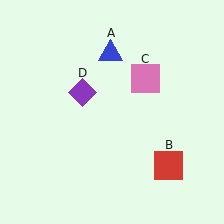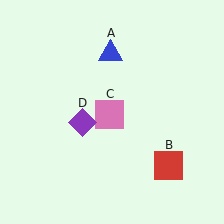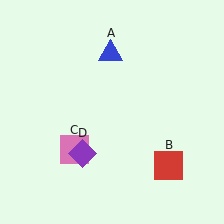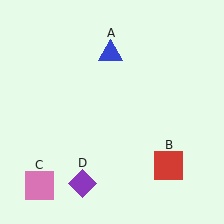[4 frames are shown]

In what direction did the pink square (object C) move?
The pink square (object C) moved down and to the left.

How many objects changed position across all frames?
2 objects changed position: pink square (object C), purple diamond (object D).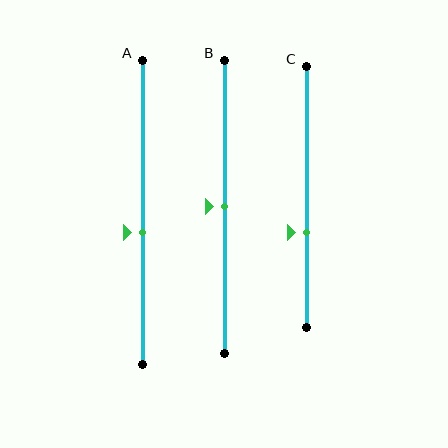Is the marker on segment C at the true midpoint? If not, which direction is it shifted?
No, the marker on segment C is shifted downward by about 14% of the segment length.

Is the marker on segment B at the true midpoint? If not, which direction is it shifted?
Yes, the marker on segment B is at the true midpoint.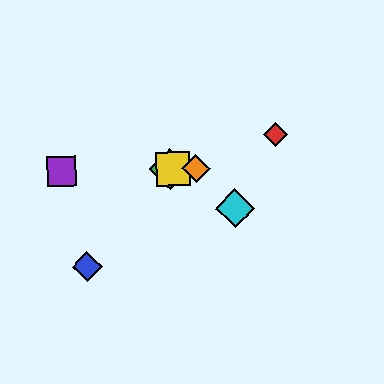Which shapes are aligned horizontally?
The green diamond, the yellow square, the purple square, the orange diamond are aligned horizontally.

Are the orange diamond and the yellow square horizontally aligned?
Yes, both are at y≈169.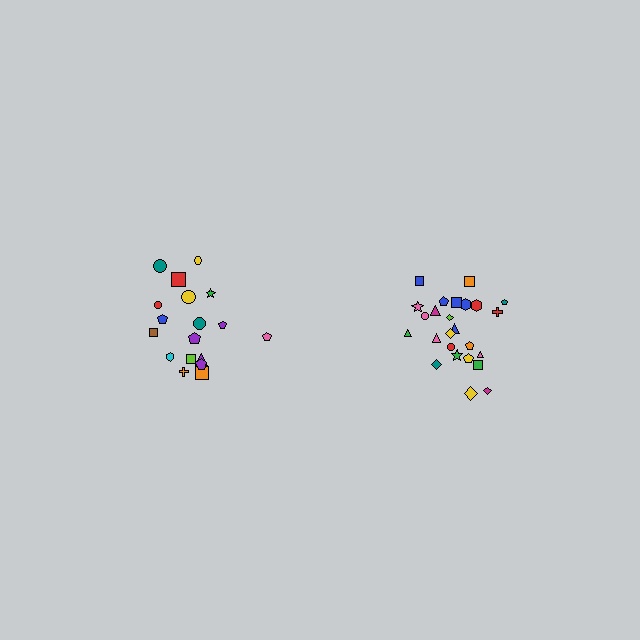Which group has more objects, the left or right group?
The right group.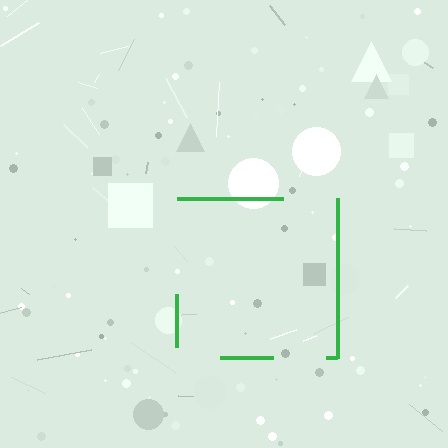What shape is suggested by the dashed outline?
The dashed outline suggests a square.